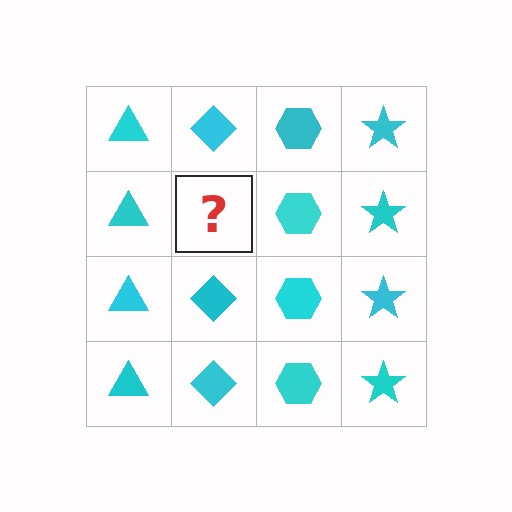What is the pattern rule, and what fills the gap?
The rule is that each column has a consistent shape. The gap should be filled with a cyan diamond.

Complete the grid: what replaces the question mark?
The question mark should be replaced with a cyan diamond.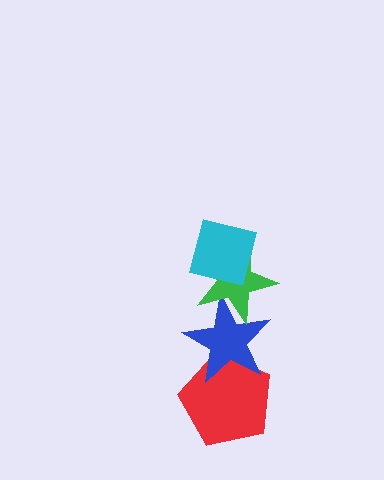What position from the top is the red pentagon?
The red pentagon is 4th from the top.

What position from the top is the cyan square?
The cyan square is 1st from the top.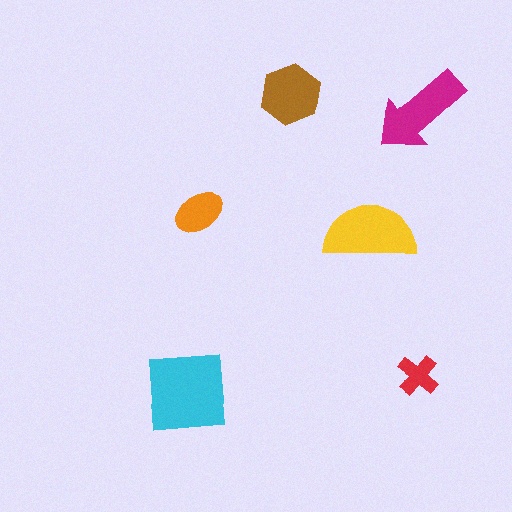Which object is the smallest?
The red cross.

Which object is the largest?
The cyan square.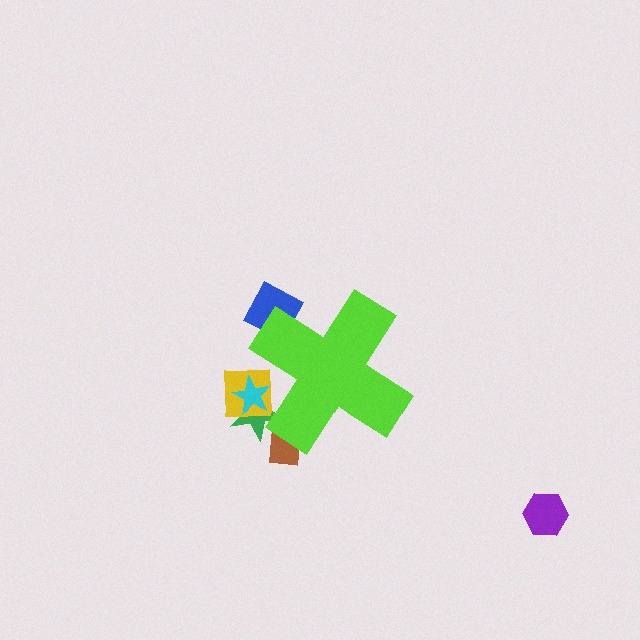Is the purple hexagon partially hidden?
No, the purple hexagon is fully visible.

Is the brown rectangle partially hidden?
Yes, the brown rectangle is partially hidden behind the lime cross.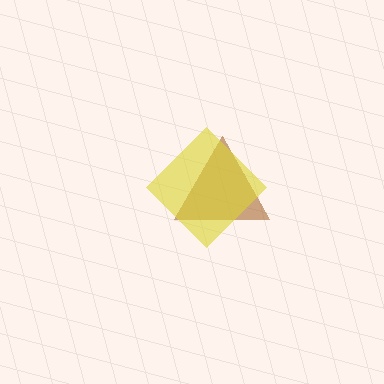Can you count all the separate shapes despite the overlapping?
Yes, there are 2 separate shapes.